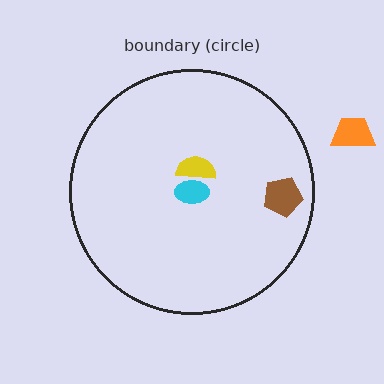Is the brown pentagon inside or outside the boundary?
Inside.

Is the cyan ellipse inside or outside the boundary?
Inside.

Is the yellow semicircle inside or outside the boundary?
Inside.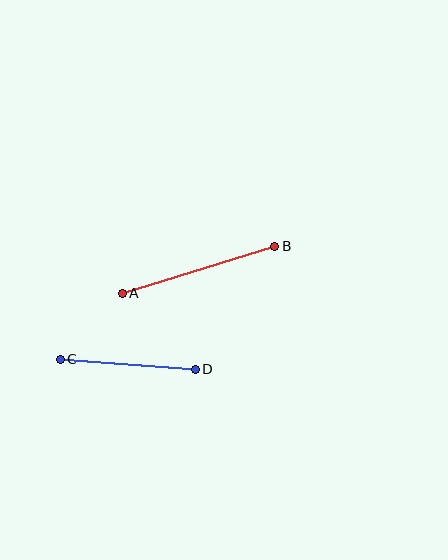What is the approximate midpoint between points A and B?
The midpoint is at approximately (198, 270) pixels.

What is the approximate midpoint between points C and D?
The midpoint is at approximately (128, 364) pixels.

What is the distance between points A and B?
The distance is approximately 160 pixels.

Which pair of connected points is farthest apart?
Points A and B are farthest apart.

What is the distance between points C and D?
The distance is approximately 136 pixels.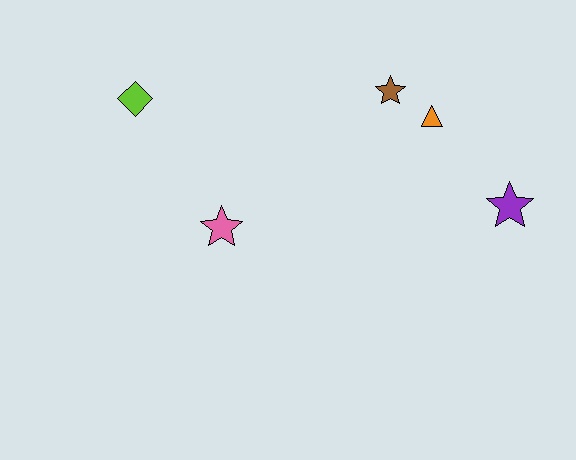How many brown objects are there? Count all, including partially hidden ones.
There is 1 brown object.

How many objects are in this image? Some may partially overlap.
There are 5 objects.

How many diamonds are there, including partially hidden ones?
There is 1 diamond.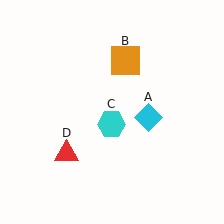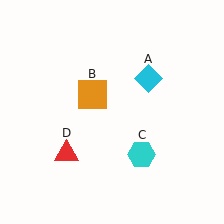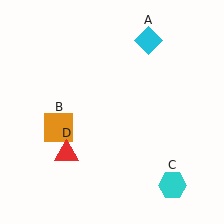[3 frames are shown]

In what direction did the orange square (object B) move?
The orange square (object B) moved down and to the left.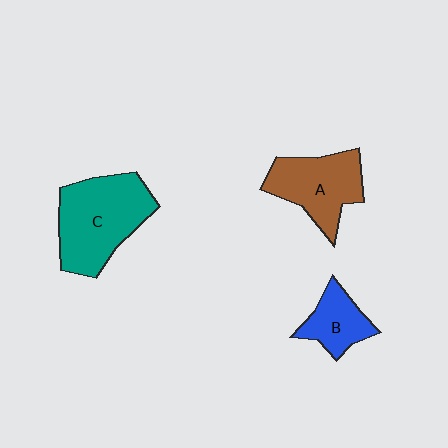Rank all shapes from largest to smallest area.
From largest to smallest: C (teal), A (brown), B (blue).